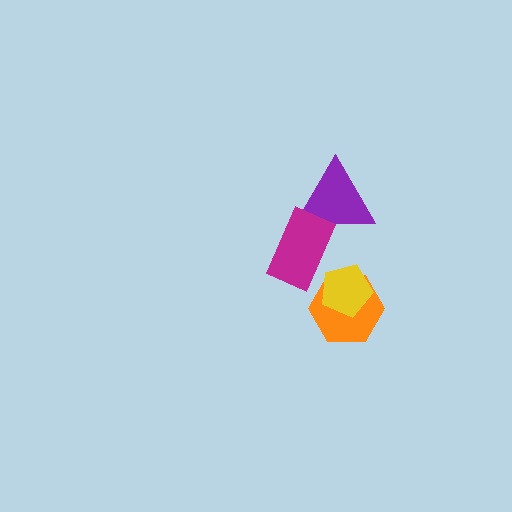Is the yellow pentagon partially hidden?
No, no other shape covers it.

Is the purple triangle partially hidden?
Yes, it is partially covered by another shape.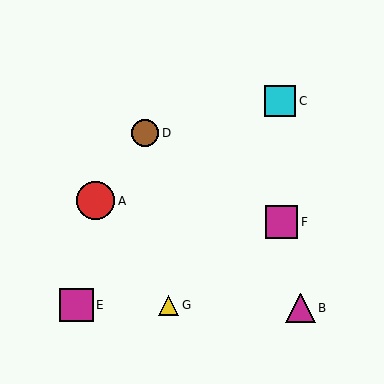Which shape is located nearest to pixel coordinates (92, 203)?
The red circle (labeled A) at (96, 201) is nearest to that location.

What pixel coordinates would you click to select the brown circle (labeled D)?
Click at (145, 133) to select the brown circle D.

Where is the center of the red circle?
The center of the red circle is at (96, 201).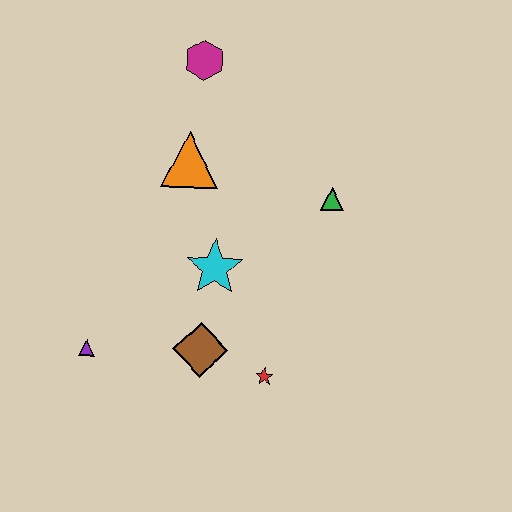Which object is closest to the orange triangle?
The magenta hexagon is closest to the orange triangle.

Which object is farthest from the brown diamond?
The magenta hexagon is farthest from the brown diamond.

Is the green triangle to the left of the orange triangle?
No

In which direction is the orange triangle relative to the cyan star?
The orange triangle is above the cyan star.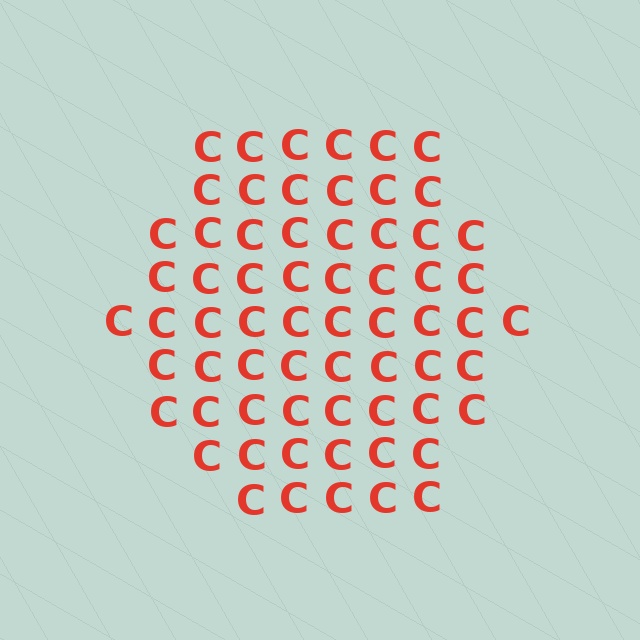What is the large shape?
The large shape is a hexagon.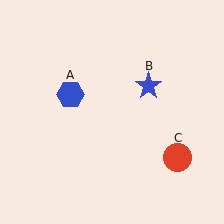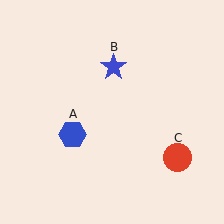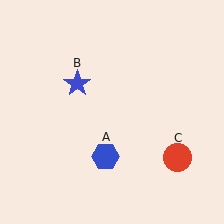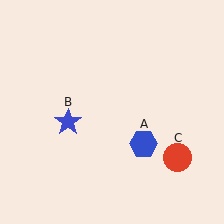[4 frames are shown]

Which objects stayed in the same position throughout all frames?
Red circle (object C) remained stationary.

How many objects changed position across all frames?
2 objects changed position: blue hexagon (object A), blue star (object B).